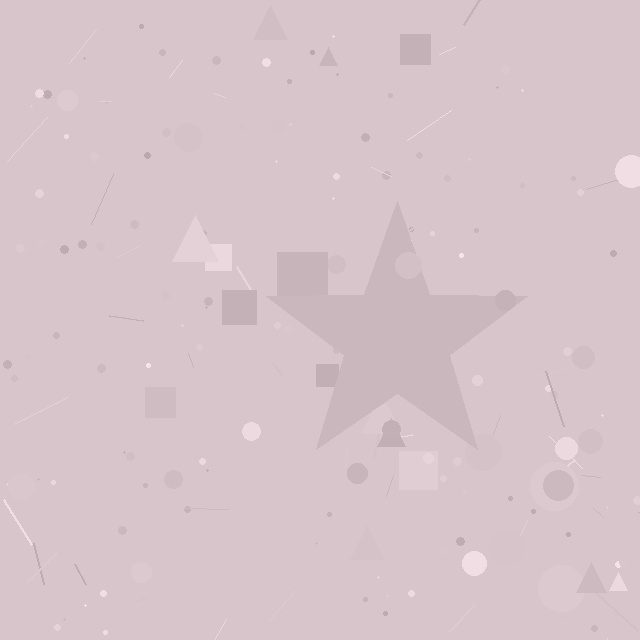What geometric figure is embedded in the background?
A star is embedded in the background.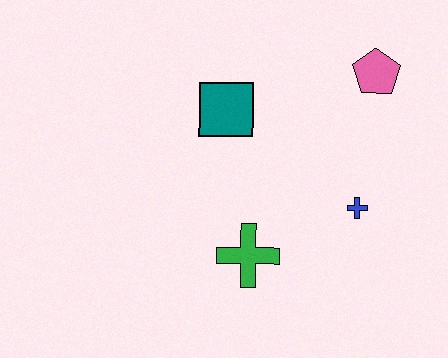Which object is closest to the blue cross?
The green cross is closest to the blue cross.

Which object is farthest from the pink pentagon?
The green cross is farthest from the pink pentagon.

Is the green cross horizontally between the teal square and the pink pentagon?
Yes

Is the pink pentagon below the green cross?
No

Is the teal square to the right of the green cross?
No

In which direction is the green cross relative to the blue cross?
The green cross is to the left of the blue cross.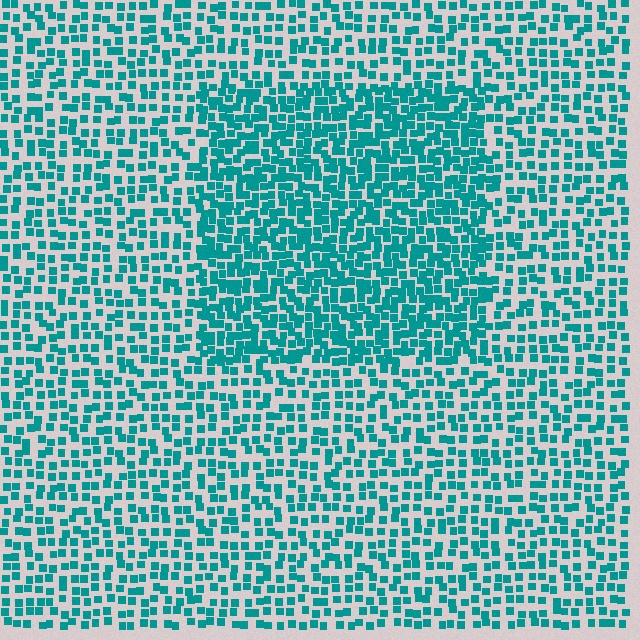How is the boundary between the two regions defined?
The boundary is defined by a change in element density (approximately 1.7x ratio). All elements are the same color, size, and shape.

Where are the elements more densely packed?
The elements are more densely packed inside the rectangle boundary.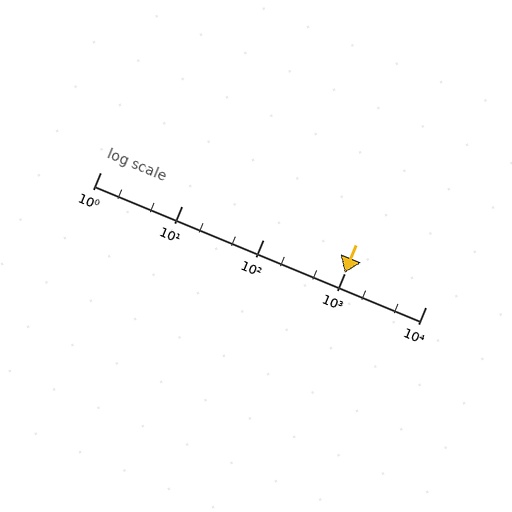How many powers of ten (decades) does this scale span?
The scale spans 4 decades, from 1 to 10000.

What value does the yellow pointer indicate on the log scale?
The pointer indicates approximately 1000.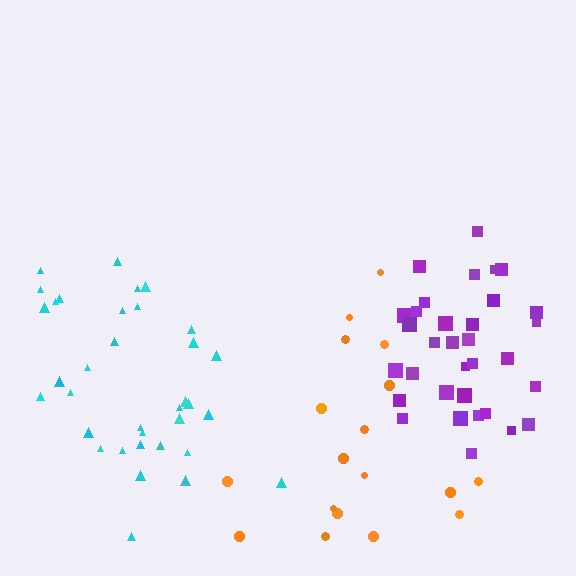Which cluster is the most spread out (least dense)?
Orange.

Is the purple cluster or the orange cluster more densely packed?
Purple.